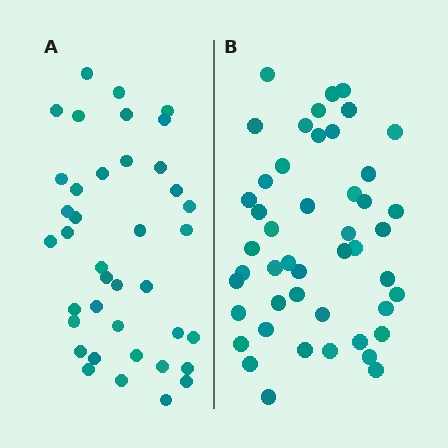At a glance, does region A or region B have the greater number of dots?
Region B (the right region) has more dots.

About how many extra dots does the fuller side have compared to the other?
Region B has roughly 8 or so more dots than region A.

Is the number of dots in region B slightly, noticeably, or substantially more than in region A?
Region B has only slightly more — the two regions are fairly close. The ratio is roughly 1.2 to 1.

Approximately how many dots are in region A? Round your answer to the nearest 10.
About 40 dots. (The exact count is 39, which rounds to 40.)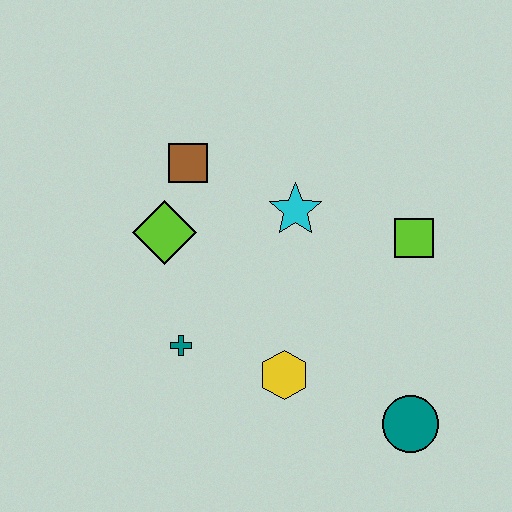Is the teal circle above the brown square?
No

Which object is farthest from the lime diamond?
The teal circle is farthest from the lime diamond.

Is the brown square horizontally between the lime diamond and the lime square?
Yes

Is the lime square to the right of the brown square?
Yes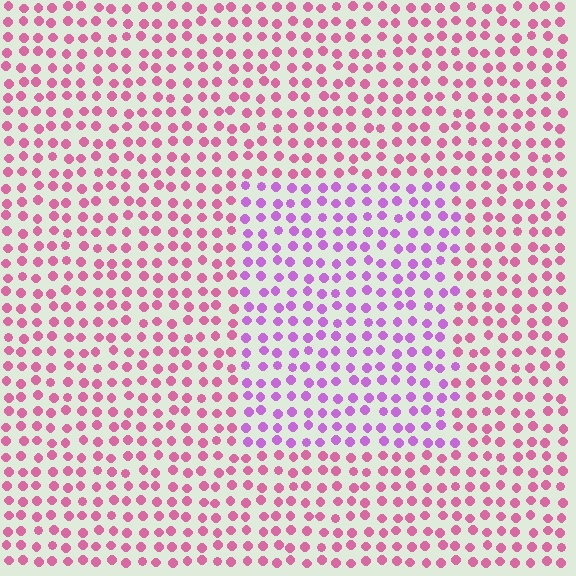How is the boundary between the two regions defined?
The boundary is defined purely by a slight shift in hue (about 40 degrees). Spacing, size, and orientation are identical on both sides.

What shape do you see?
I see a rectangle.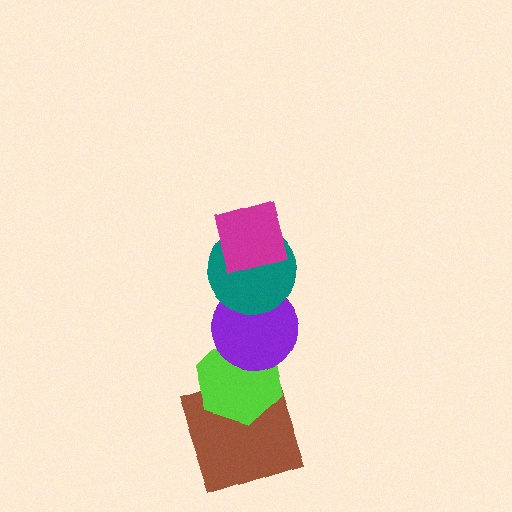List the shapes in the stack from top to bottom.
From top to bottom: the magenta diamond, the teal circle, the purple circle, the lime hexagon, the brown square.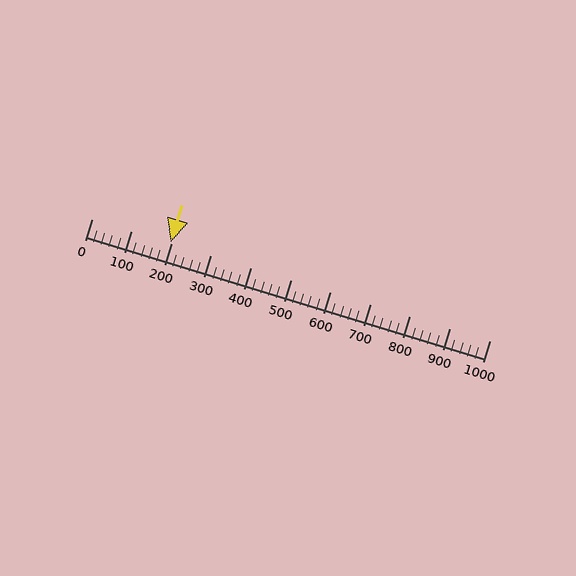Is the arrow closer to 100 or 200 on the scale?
The arrow is closer to 200.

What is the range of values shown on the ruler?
The ruler shows values from 0 to 1000.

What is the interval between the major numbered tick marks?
The major tick marks are spaced 100 units apart.